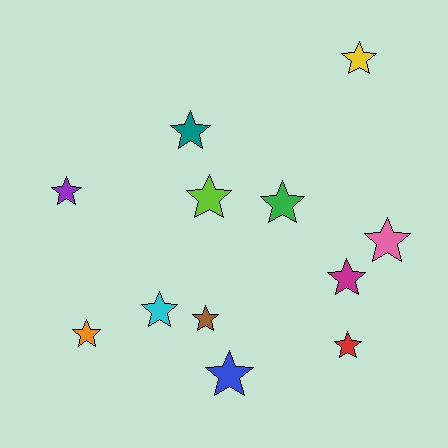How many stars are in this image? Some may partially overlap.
There are 12 stars.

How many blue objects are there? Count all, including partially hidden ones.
There is 1 blue object.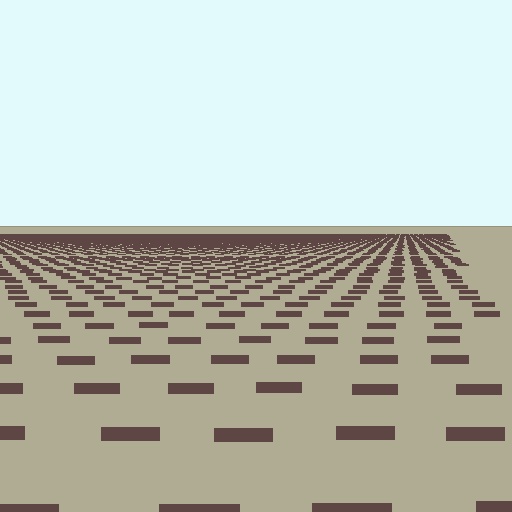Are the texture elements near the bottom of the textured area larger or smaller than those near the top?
Larger. Near the bottom, elements are closer to the viewer and appear at a bigger on-screen size.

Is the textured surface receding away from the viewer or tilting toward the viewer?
The surface is receding away from the viewer. Texture elements get smaller and denser toward the top.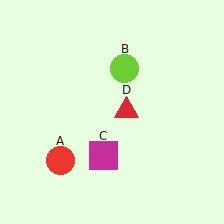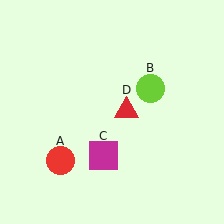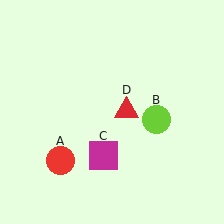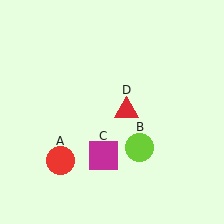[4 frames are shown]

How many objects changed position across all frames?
1 object changed position: lime circle (object B).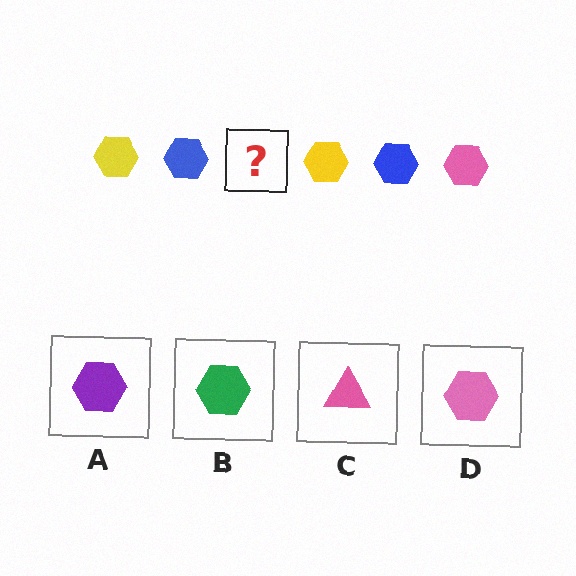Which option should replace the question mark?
Option D.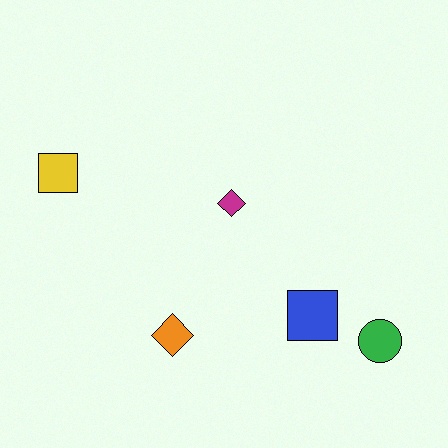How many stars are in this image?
There are no stars.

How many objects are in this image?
There are 5 objects.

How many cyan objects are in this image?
There are no cyan objects.